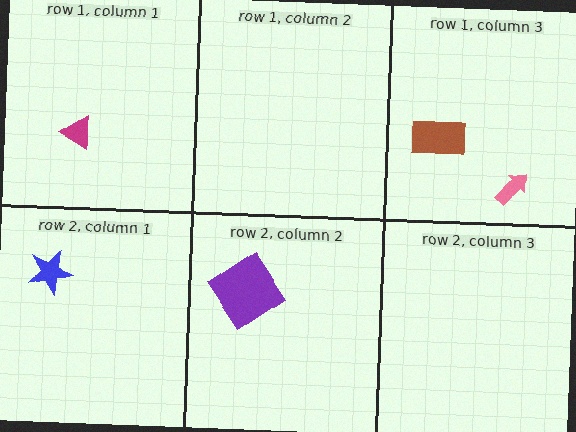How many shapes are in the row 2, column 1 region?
1.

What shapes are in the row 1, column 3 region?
The brown rectangle, the pink arrow.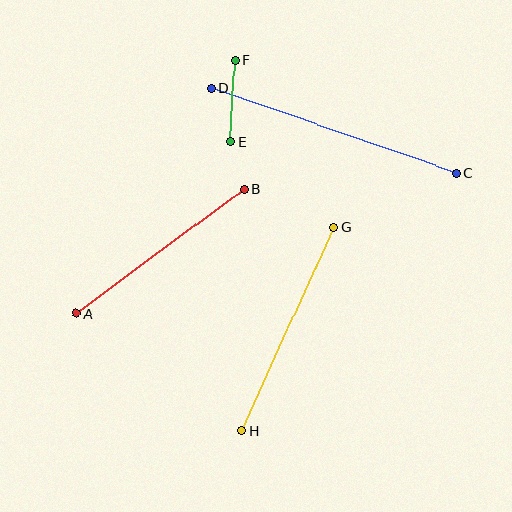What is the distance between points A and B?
The distance is approximately 208 pixels.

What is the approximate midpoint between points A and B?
The midpoint is at approximately (160, 251) pixels.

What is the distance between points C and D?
The distance is approximately 259 pixels.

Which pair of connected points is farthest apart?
Points C and D are farthest apart.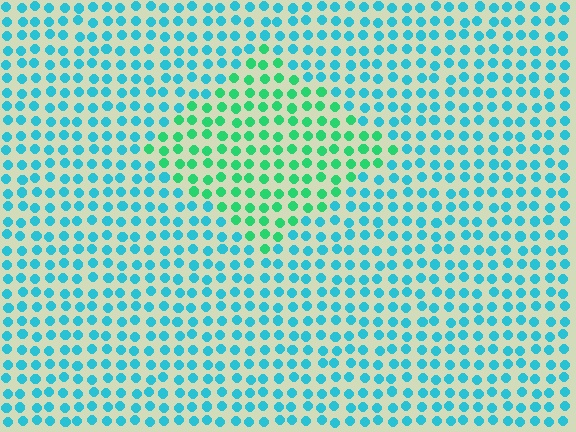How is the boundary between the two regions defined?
The boundary is defined purely by a slight shift in hue (about 42 degrees). Spacing, size, and orientation are identical on both sides.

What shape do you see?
I see a diamond.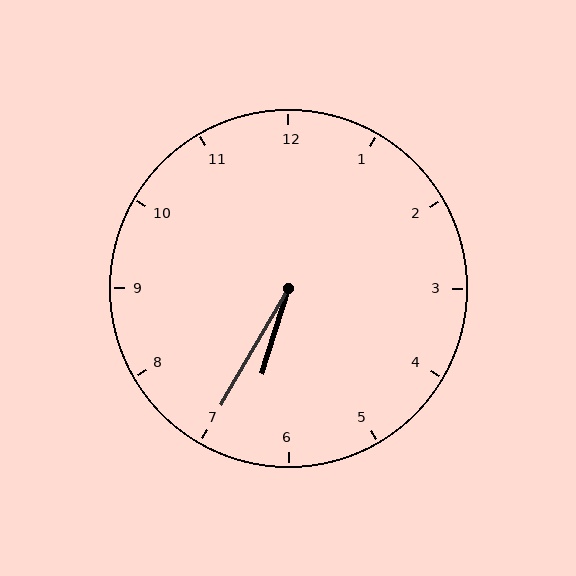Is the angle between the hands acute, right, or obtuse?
It is acute.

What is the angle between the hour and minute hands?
Approximately 12 degrees.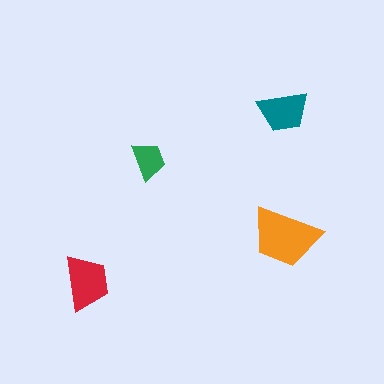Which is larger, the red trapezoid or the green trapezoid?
The red one.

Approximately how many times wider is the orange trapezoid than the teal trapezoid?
About 1.5 times wider.